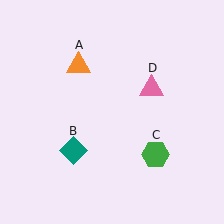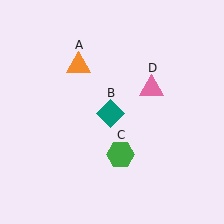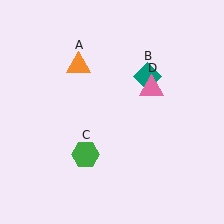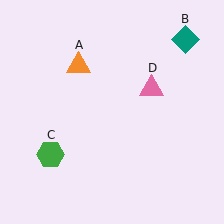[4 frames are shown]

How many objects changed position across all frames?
2 objects changed position: teal diamond (object B), green hexagon (object C).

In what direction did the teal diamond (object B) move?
The teal diamond (object B) moved up and to the right.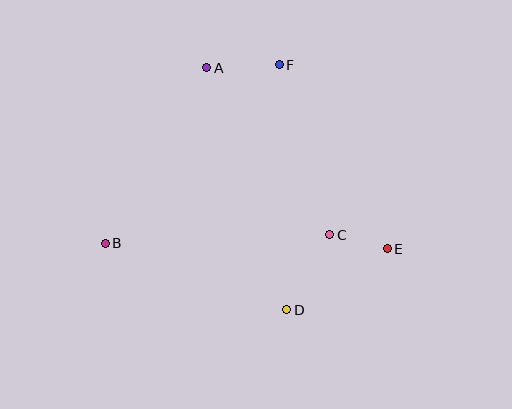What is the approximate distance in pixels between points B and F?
The distance between B and F is approximately 250 pixels.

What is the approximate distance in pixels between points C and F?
The distance between C and F is approximately 177 pixels.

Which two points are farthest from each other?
Points B and E are farthest from each other.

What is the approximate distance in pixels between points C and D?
The distance between C and D is approximately 86 pixels.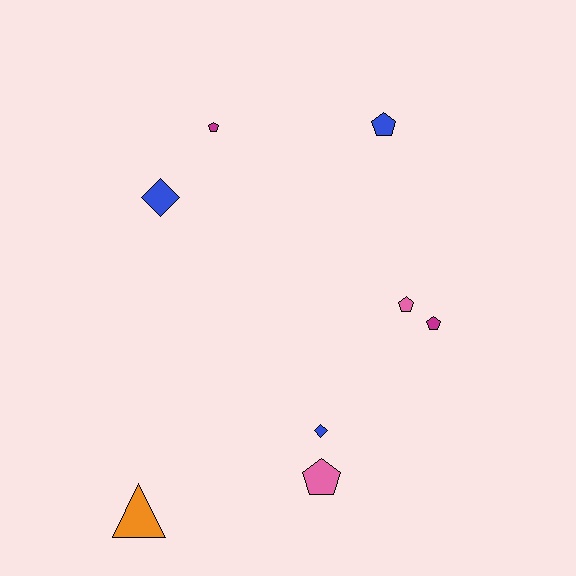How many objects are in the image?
There are 8 objects.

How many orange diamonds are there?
There are no orange diamonds.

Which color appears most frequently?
Blue, with 3 objects.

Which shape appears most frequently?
Pentagon, with 5 objects.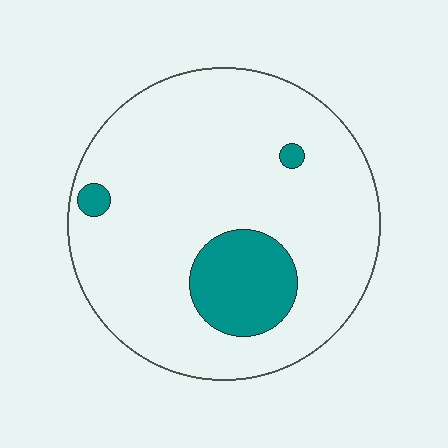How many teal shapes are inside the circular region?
3.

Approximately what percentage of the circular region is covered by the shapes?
Approximately 15%.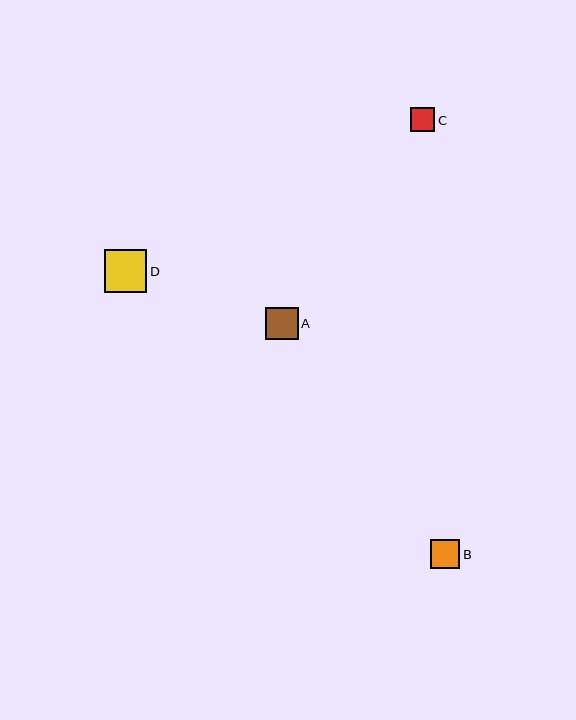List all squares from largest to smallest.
From largest to smallest: D, A, B, C.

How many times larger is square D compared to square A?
Square D is approximately 1.3 times the size of square A.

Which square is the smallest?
Square C is the smallest with a size of approximately 24 pixels.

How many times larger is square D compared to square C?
Square D is approximately 1.8 times the size of square C.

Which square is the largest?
Square D is the largest with a size of approximately 42 pixels.